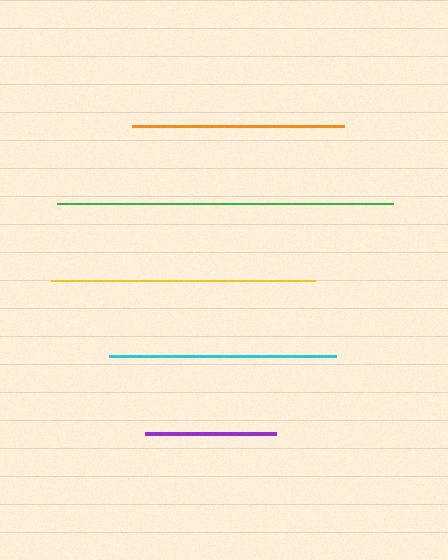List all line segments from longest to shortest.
From longest to shortest: green, yellow, cyan, orange, purple.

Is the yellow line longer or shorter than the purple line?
The yellow line is longer than the purple line.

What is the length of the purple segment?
The purple segment is approximately 131 pixels long.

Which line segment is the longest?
The green line is the longest at approximately 336 pixels.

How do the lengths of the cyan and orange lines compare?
The cyan and orange lines are approximately the same length.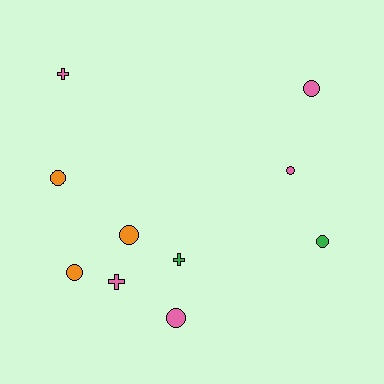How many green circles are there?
There is 1 green circle.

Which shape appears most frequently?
Circle, with 7 objects.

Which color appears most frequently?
Pink, with 5 objects.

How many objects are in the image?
There are 10 objects.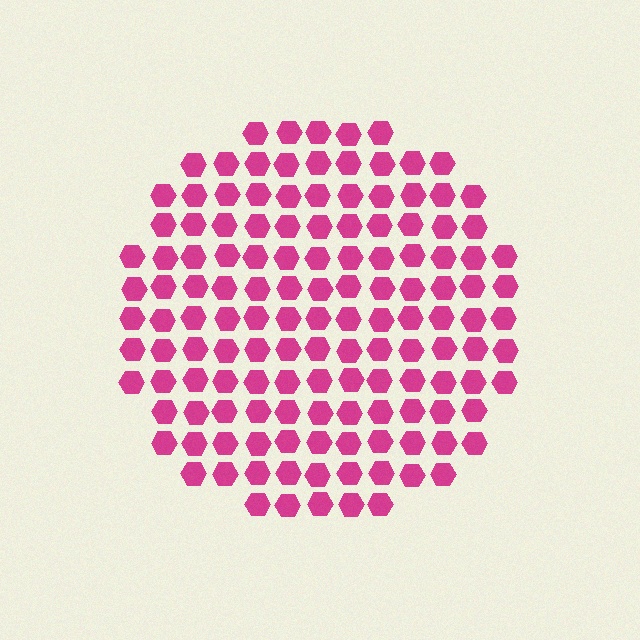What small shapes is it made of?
It is made of small hexagons.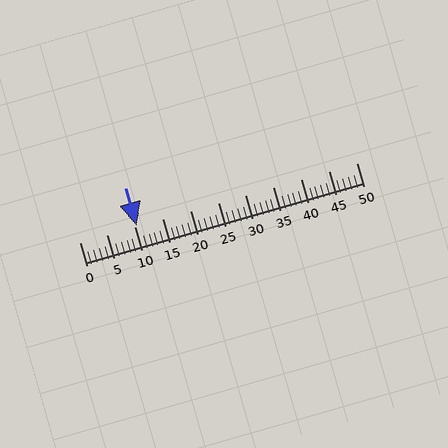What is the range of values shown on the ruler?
The ruler shows values from 0 to 50.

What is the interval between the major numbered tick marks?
The major tick marks are spaced 5 units apart.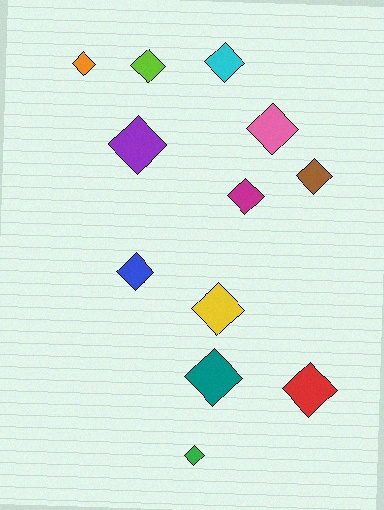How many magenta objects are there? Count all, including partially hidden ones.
There is 1 magenta object.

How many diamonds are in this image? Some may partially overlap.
There are 12 diamonds.